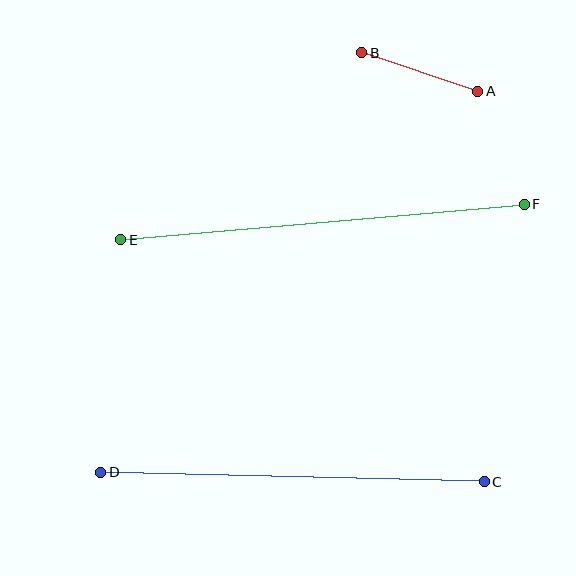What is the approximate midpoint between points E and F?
The midpoint is at approximately (322, 222) pixels.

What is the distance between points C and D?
The distance is approximately 384 pixels.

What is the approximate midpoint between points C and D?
The midpoint is at approximately (293, 477) pixels.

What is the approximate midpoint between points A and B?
The midpoint is at approximately (420, 72) pixels.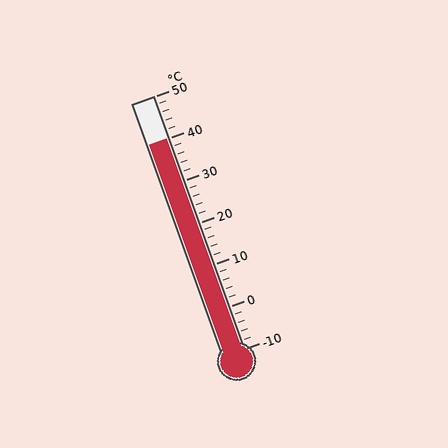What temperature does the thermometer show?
The thermometer shows approximately 40°C.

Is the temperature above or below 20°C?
The temperature is above 20°C.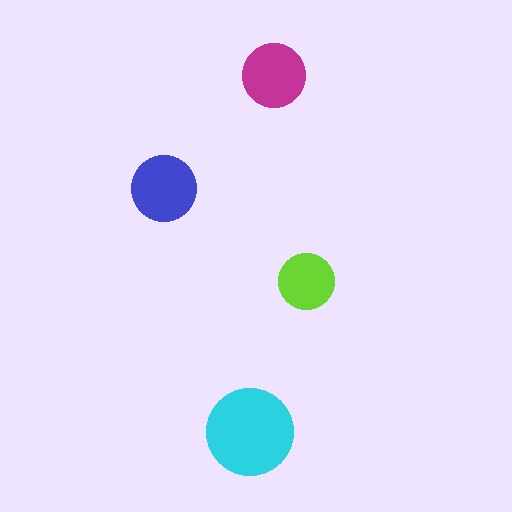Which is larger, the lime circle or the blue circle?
The blue one.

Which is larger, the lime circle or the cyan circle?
The cyan one.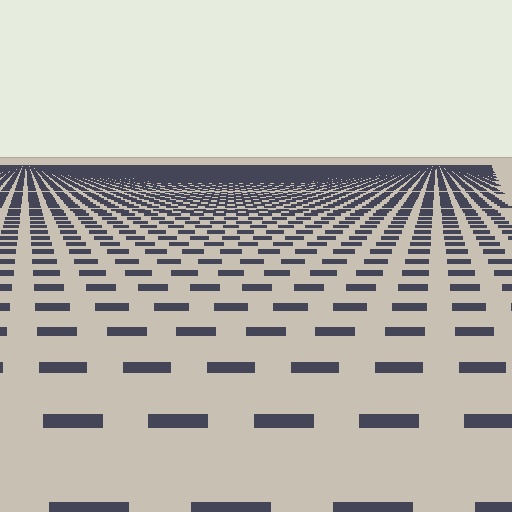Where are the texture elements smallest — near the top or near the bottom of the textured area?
Near the top.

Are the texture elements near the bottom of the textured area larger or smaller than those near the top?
Larger. Near the bottom, elements are closer to the viewer and appear at a bigger on-screen size.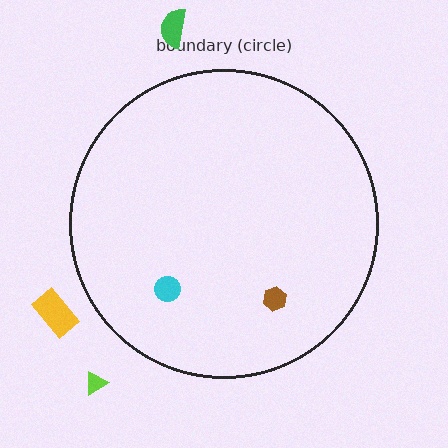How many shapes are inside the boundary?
2 inside, 3 outside.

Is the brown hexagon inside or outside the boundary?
Inside.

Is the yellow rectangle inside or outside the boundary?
Outside.